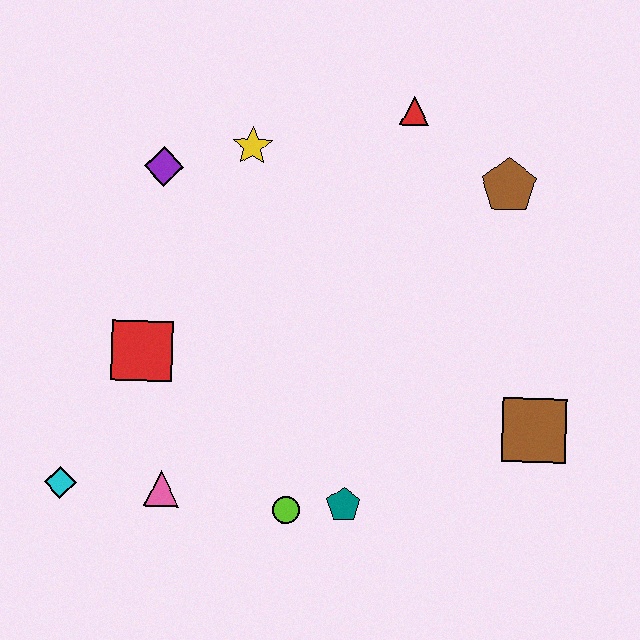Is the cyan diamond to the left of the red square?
Yes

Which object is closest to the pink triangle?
The cyan diamond is closest to the pink triangle.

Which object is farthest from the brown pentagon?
The cyan diamond is farthest from the brown pentagon.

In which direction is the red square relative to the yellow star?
The red square is below the yellow star.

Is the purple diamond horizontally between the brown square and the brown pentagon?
No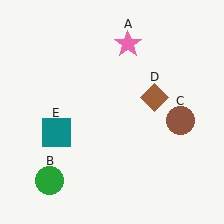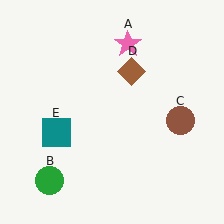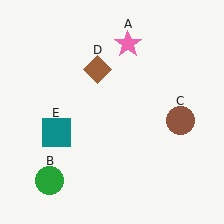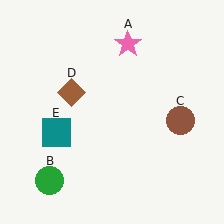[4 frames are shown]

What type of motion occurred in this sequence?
The brown diamond (object D) rotated counterclockwise around the center of the scene.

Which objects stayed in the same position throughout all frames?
Pink star (object A) and green circle (object B) and brown circle (object C) and teal square (object E) remained stationary.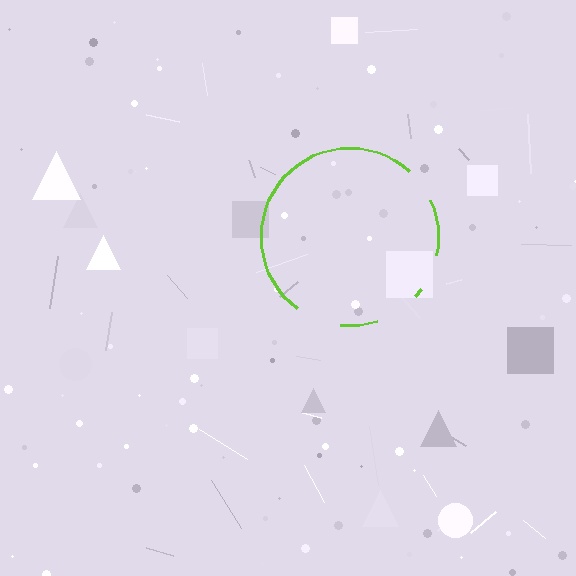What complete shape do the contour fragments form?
The contour fragments form a circle.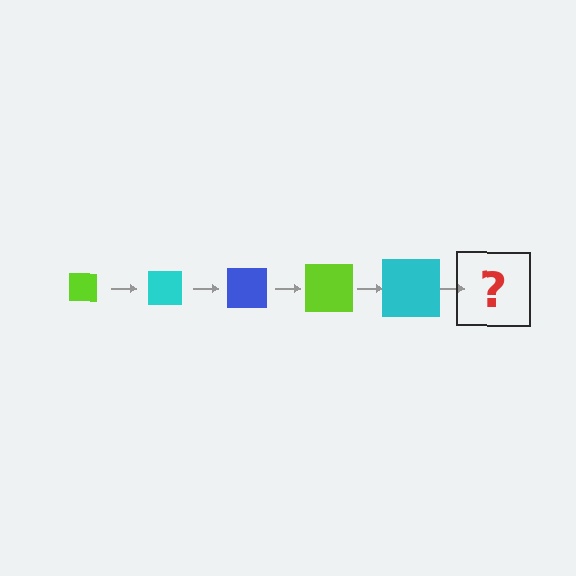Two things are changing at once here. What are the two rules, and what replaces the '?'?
The two rules are that the square grows larger each step and the color cycles through lime, cyan, and blue. The '?' should be a blue square, larger than the previous one.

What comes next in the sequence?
The next element should be a blue square, larger than the previous one.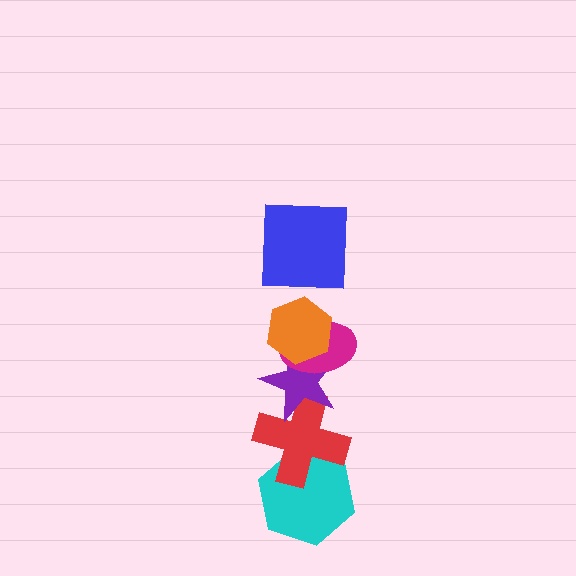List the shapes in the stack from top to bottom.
From top to bottom: the blue square, the orange hexagon, the magenta ellipse, the purple star, the red cross, the cyan hexagon.